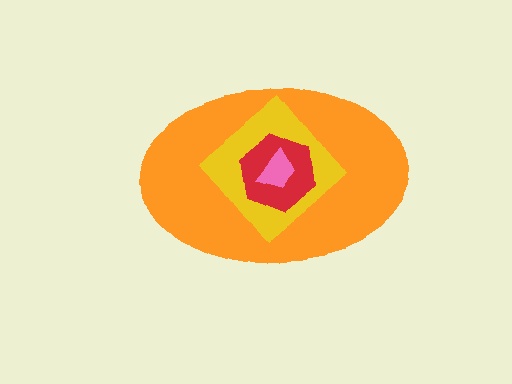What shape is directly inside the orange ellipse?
The yellow diamond.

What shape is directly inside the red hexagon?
The pink trapezoid.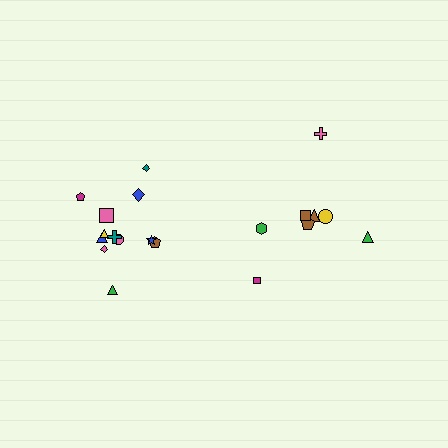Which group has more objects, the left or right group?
The left group.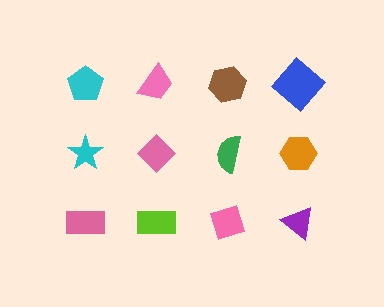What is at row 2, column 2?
A pink diamond.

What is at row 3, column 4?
A purple triangle.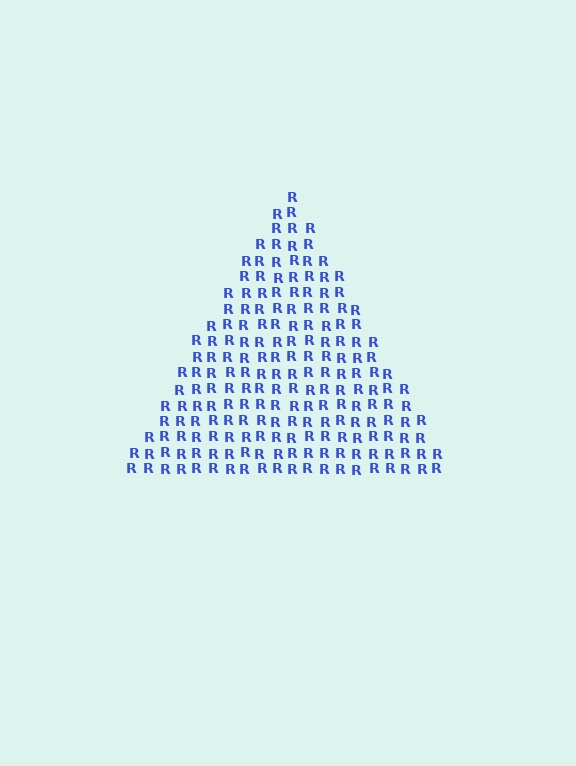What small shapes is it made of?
It is made of small letter R's.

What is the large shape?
The large shape is a triangle.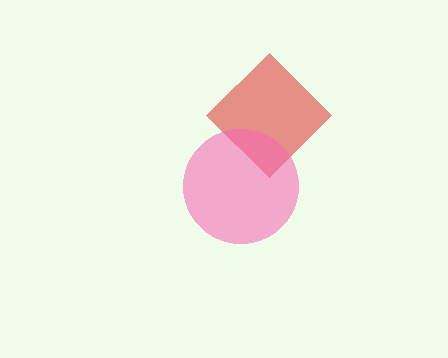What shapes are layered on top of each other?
The layered shapes are: a red diamond, a pink circle.